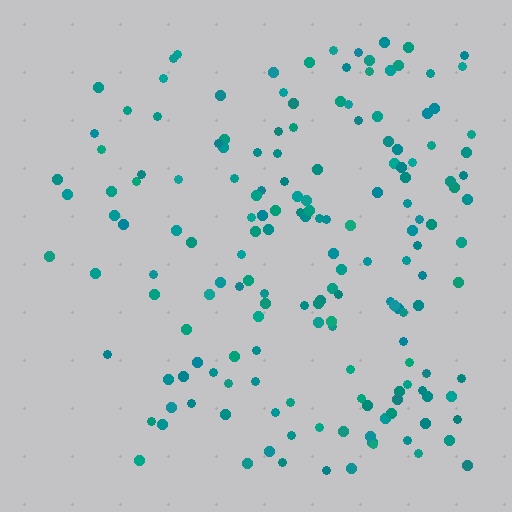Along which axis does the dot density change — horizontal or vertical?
Horizontal.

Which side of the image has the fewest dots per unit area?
The left.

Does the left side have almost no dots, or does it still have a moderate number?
Still a moderate number, just noticeably fewer than the right.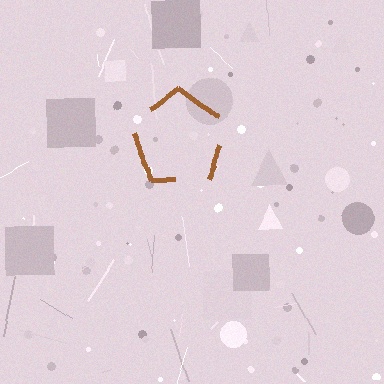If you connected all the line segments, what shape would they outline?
They would outline a pentagon.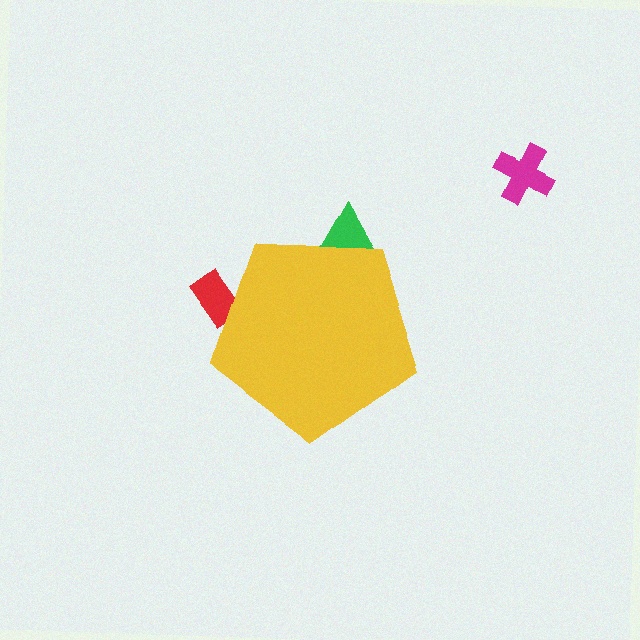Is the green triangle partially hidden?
Yes, the green triangle is partially hidden behind the yellow pentagon.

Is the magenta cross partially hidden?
No, the magenta cross is fully visible.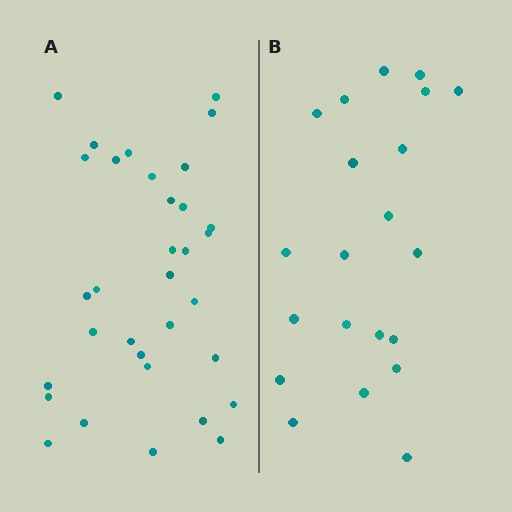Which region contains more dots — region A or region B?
Region A (the left region) has more dots.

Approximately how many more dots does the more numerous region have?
Region A has roughly 12 or so more dots than region B.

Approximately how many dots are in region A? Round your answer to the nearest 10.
About 30 dots. (The exact count is 33, which rounds to 30.)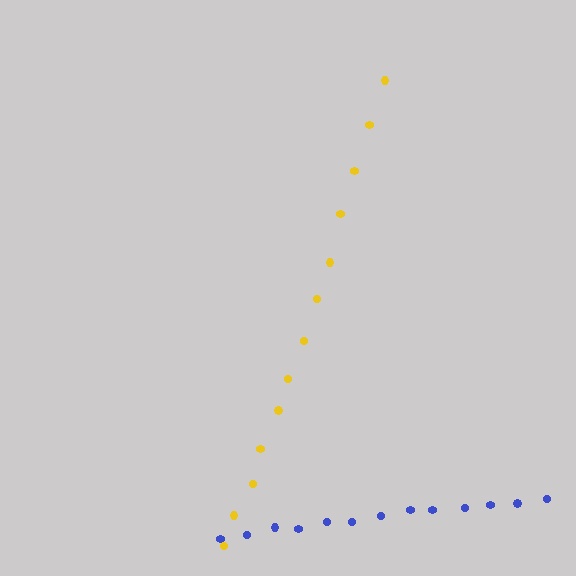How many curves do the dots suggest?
There are 2 distinct paths.